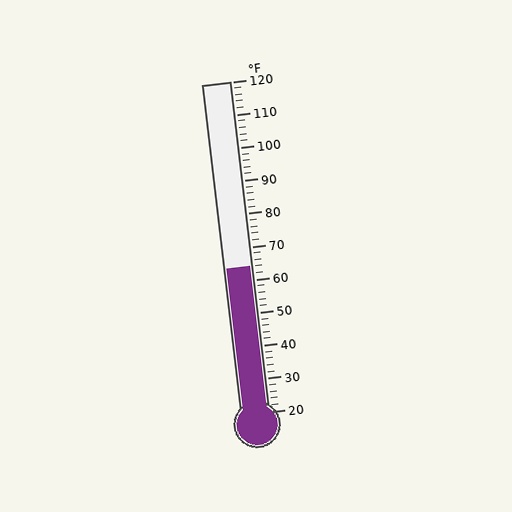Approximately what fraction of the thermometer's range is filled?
The thermometer is filled to approximately 45% of its range.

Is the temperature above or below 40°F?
The temperature is above 40°F.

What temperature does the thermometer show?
The thermometer shows approximately 64°F.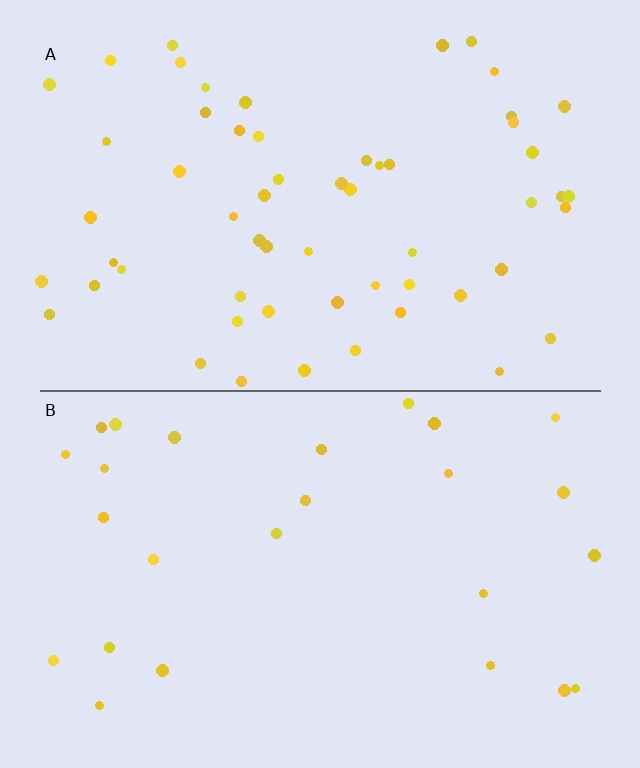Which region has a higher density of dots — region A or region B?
A (the top).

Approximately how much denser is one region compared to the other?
Approximately 2.2× — region A over region B.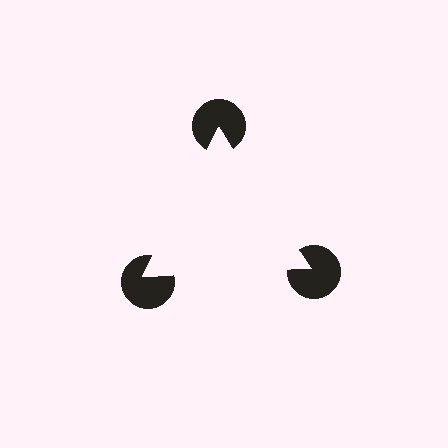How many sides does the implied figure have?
3 sides.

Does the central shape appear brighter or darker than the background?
It typically appears slightly brighter than the background, even though no actual brightness change is drawn.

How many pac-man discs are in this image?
There are 3 — one at each vertex of the illusory triangle.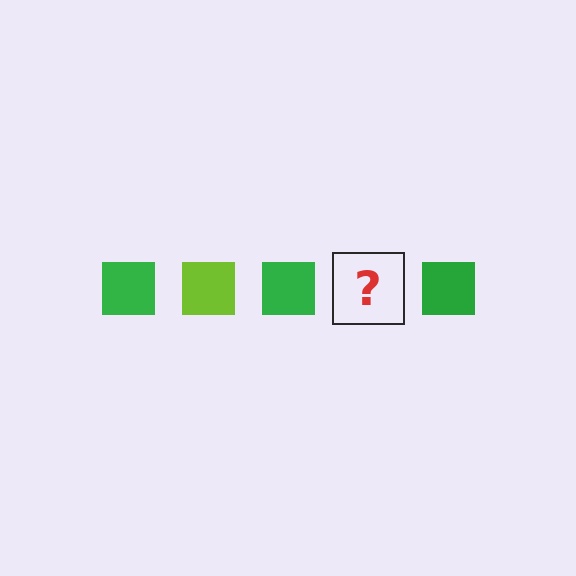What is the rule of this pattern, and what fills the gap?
The rule is that the pattern cycles through green, lime squares. The gap should be filled with a lime square.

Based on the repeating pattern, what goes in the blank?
The blank should be a lime square.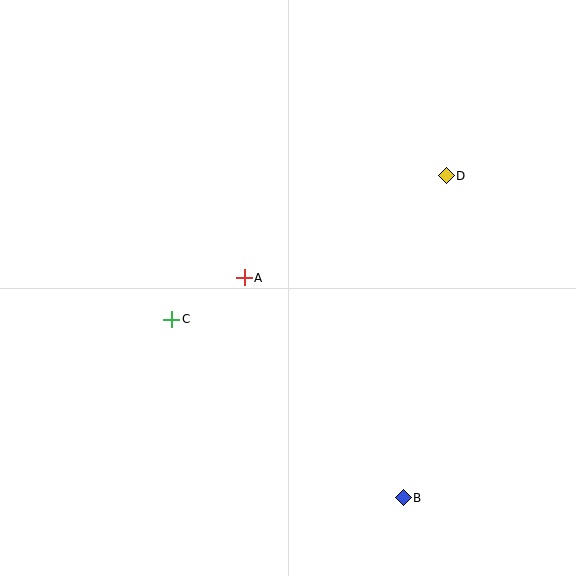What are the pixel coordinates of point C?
Point C is at (172, 319).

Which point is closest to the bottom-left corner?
Point C is closest to the bottom-left corner.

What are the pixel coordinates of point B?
Point B is at (403, 498).